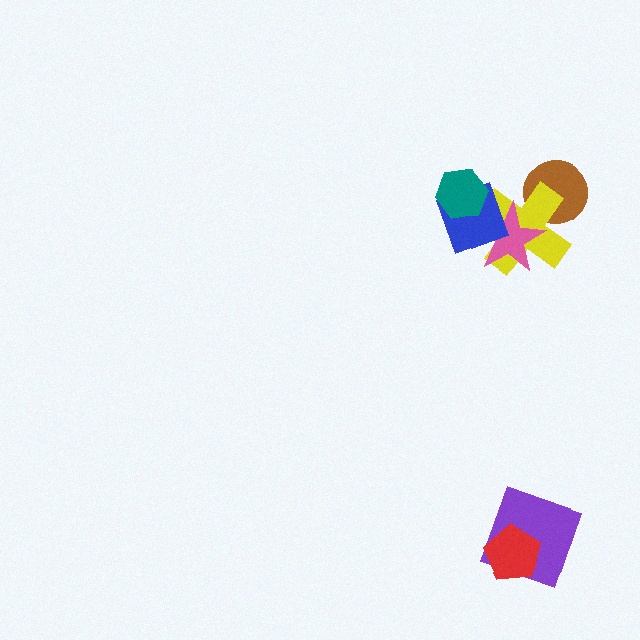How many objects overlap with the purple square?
1 object overlaps with the purple square.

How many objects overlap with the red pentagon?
1 object overlaps with the red pentagon.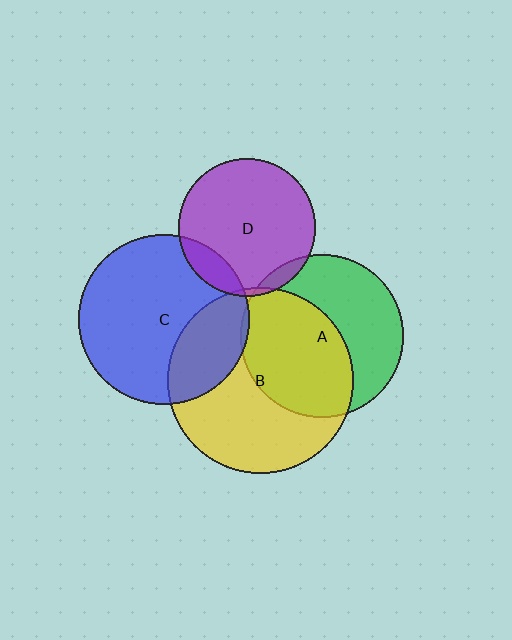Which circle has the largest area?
Circle B (yellow).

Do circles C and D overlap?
Yes.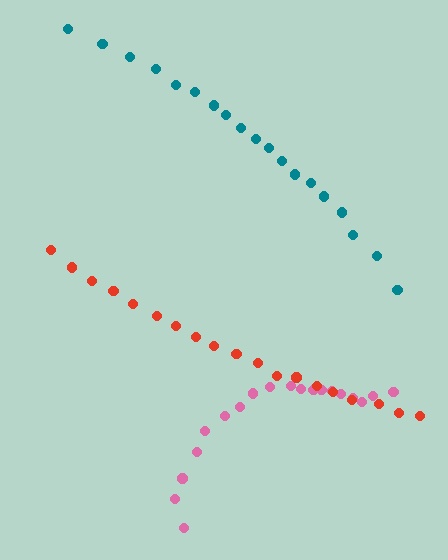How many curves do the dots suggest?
There are 3 distinct paths.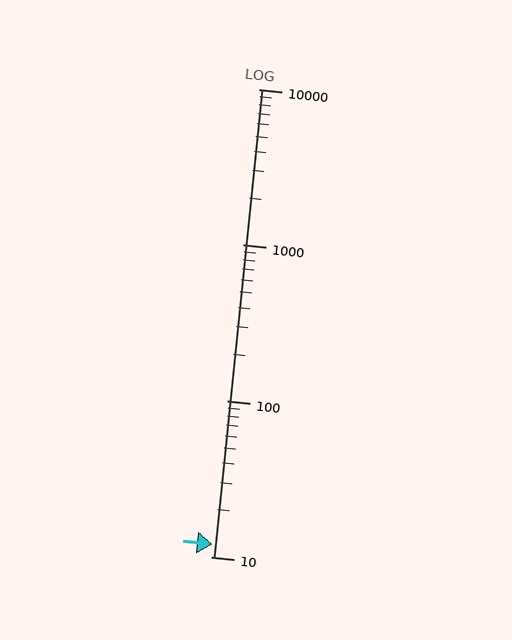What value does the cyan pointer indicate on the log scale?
The pointer indicates approximately 12.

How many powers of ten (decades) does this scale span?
The scale spans 3 decades, from 10 to 10000.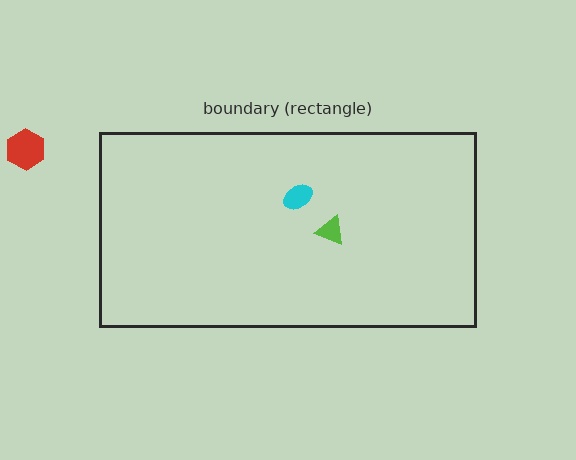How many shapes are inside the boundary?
2 inside, 1 outside.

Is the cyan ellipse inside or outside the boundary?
Inside.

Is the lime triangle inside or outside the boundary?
Inside.